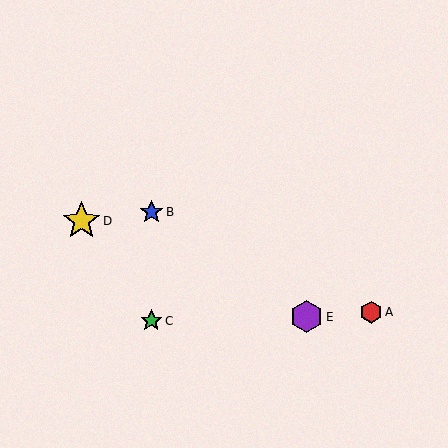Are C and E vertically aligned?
No, C is at x≈151 and E is at x≈307.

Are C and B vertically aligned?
Yes, both are at x≈151.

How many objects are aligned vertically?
2 objects (B, C) are aligned vertically.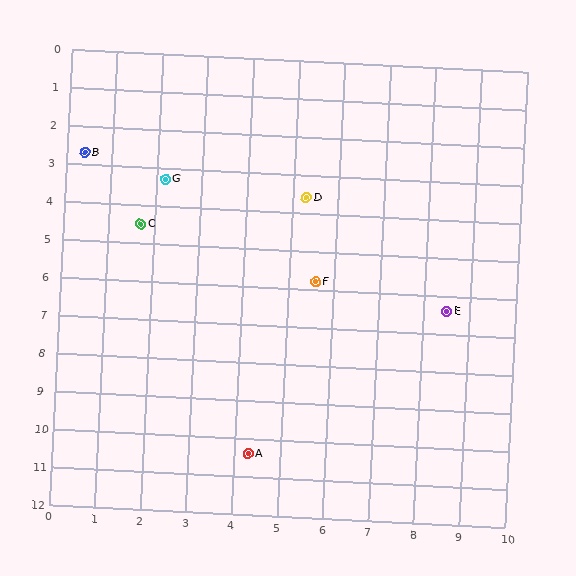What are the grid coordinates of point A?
Point A is at approximately (4.3, 10.4).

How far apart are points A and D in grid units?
Points A and D are about 6.9 grid units apart.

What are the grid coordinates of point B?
Point B is at approximately (0.4, 2.7).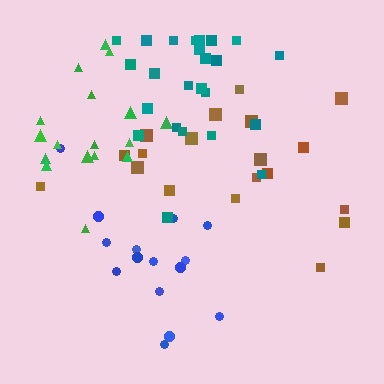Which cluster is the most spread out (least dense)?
Brown.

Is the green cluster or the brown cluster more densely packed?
Green.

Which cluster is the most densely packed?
Green.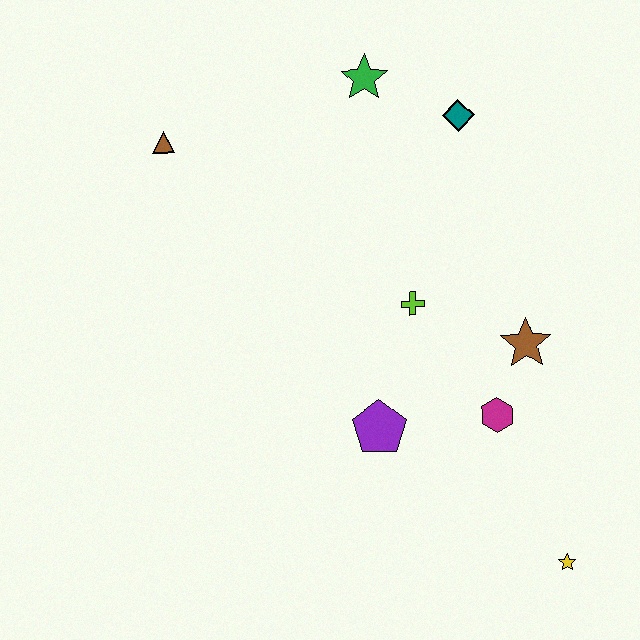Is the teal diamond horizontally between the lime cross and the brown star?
Yes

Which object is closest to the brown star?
The magenta hexagon is closest to the brown star.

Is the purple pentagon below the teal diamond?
Yes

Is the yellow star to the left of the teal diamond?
No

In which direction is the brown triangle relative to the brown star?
The brown triangle is to the left of the brown star.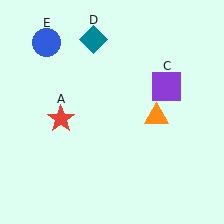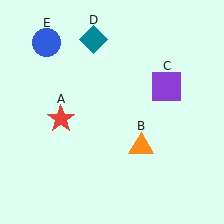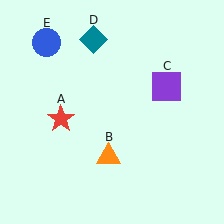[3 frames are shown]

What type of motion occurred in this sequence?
The orange triangle (object B) rotated clockwise around the center of the scene.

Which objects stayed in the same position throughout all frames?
Red star (object A) and purple square (object C) and teal diamond (object D) and blue circle (object E) remained stationary.